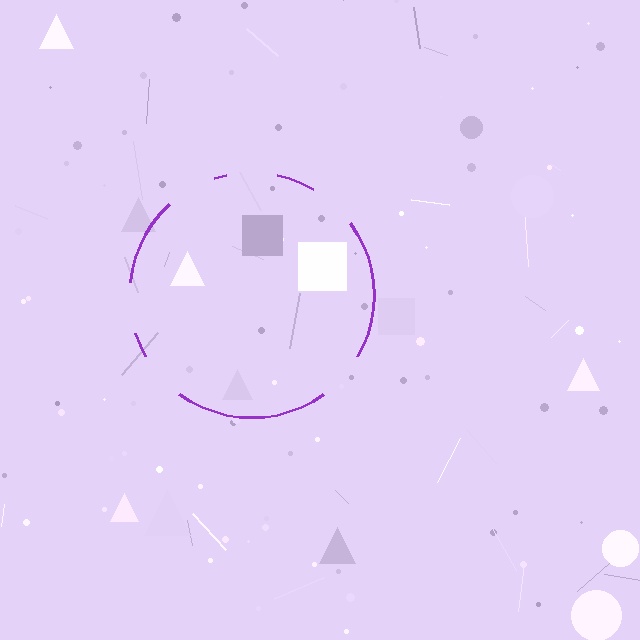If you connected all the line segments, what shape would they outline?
They would outline a circle.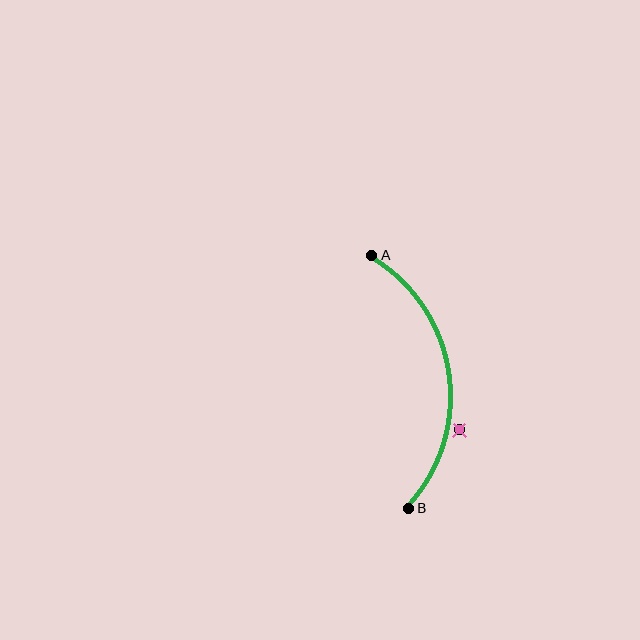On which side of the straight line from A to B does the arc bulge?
The arc bulges to the right of the straight line connecting A and B.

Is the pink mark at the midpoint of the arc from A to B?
No — the pink mark does not lie on the arc at all. It sits slightly outside the curve.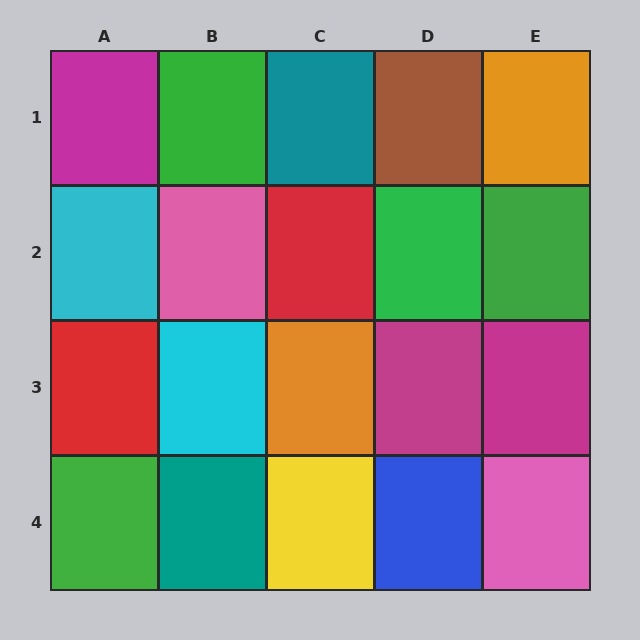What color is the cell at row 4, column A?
Green.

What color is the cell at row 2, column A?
Cyan.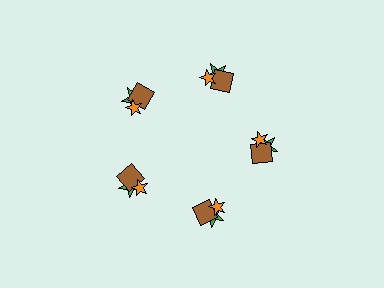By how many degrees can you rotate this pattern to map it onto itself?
The pattern maps onto itself every 72 degrees of rotation.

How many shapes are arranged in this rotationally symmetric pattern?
There are 15 shapes, arranged in 5 groups of 3.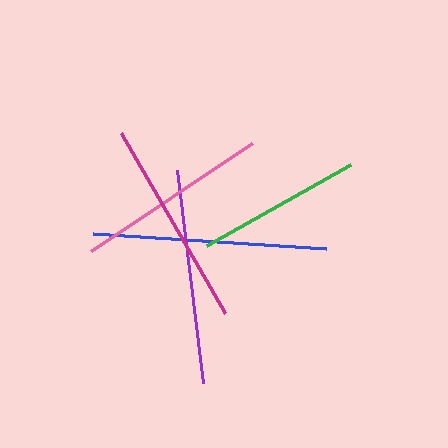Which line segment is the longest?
The blue line is the longest at approximately 233 pixels.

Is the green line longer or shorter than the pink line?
The pink line is longer than the green line.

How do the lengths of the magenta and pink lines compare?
The magenta and pink lines are approximately the same length.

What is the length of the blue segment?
The blue segment is approximately 233 pixels long.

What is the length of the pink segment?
The pink segment is approximately 195 pixels long.